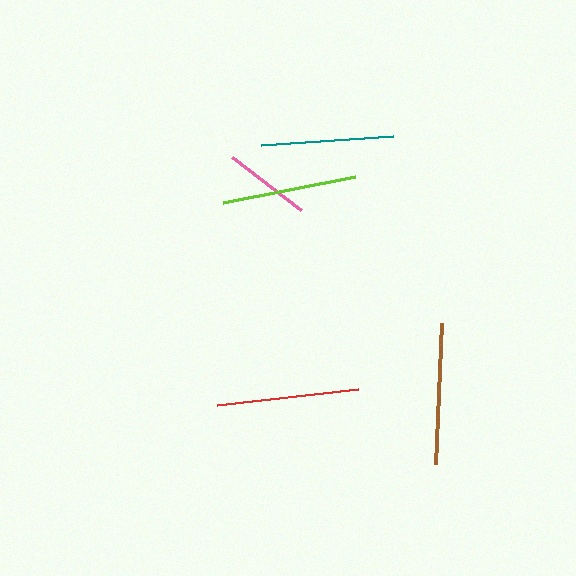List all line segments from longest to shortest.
From longest to shortest: red, brown, lime, teal, pink.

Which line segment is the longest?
The red line is the longest at approximately 142 pixels.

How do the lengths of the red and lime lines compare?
The red and lime lines are approximately the same length.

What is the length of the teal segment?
The teal segment is approximately 132 pixels long.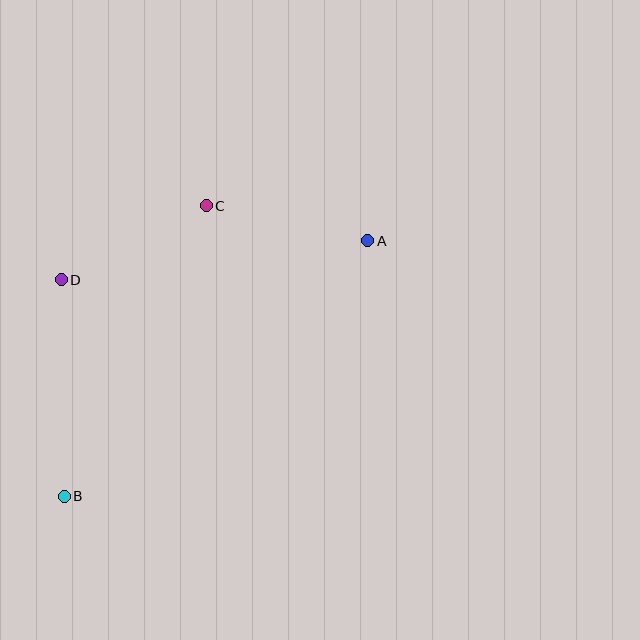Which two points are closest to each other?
Points C and D are closest to each other.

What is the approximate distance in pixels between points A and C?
The distance between A and C is approximately 166 pixels.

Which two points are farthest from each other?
Points A and B are farthest from each other.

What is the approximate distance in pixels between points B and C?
The distance between B and C is approximately 323 pixels.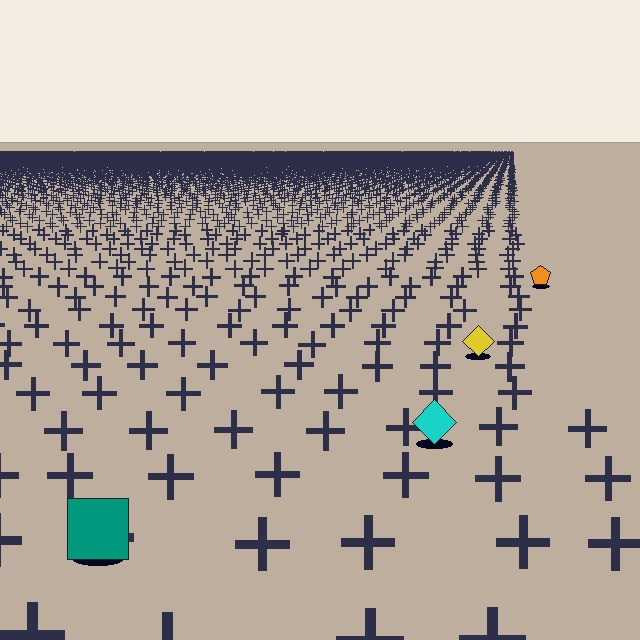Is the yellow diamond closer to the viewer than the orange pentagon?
Yes. The yellow diamond is closer — you can tell from the texture gradient: the ground texture is coarser near it.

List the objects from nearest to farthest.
From nearest to farthest: the teal square, the cyan diamond, the yellow diamond, the orange pentagon.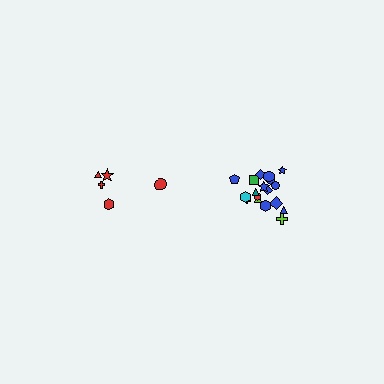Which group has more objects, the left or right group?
The right group.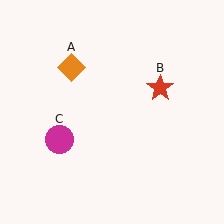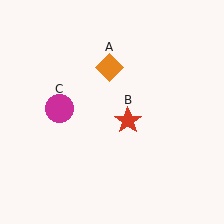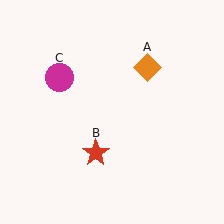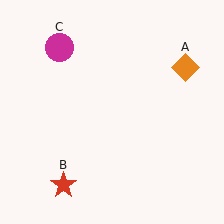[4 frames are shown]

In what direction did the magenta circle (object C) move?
The magenta circle (object C) moved up.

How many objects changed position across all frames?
3 objects changed position: orange diamond (object A), red star (object B), magenta circle (object C).